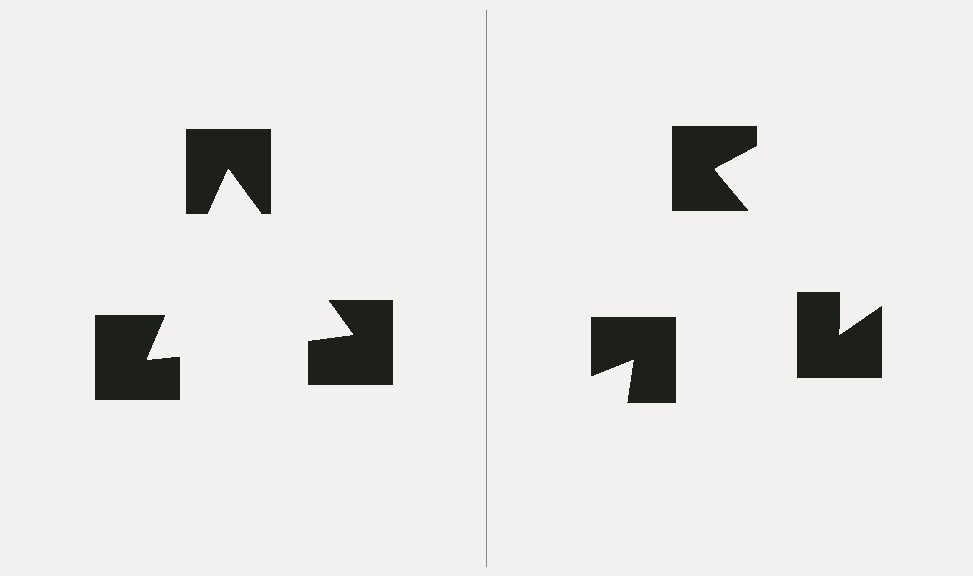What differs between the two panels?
The notched squares are positioned identically on both sides; only the wedge orientations differ. On the left they align to a triangle; on the right they are misaligned.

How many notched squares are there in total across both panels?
6 — 3 on each side.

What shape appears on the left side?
An illusory triangle.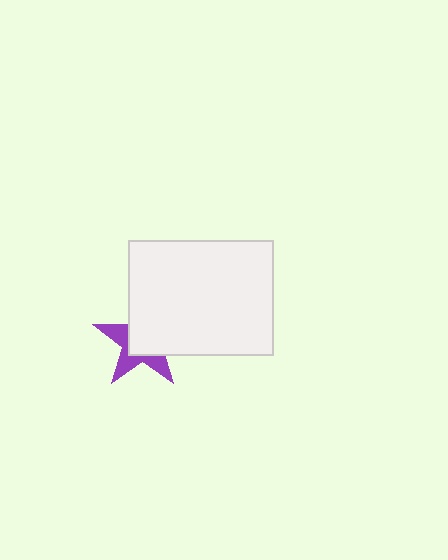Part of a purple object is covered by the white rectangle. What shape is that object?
It is a star.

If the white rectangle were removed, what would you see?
You would see the complete purple star.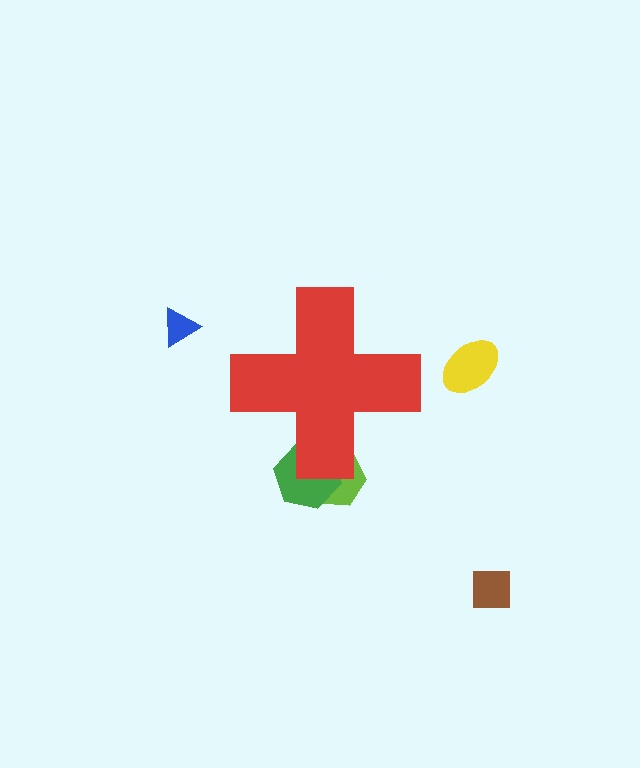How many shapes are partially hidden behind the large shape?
2 shapes are partially hidden.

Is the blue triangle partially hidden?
No, the blue triangle is fully visible.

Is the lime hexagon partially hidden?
Yes, the lime hexagon is partially hidden behind the red cross.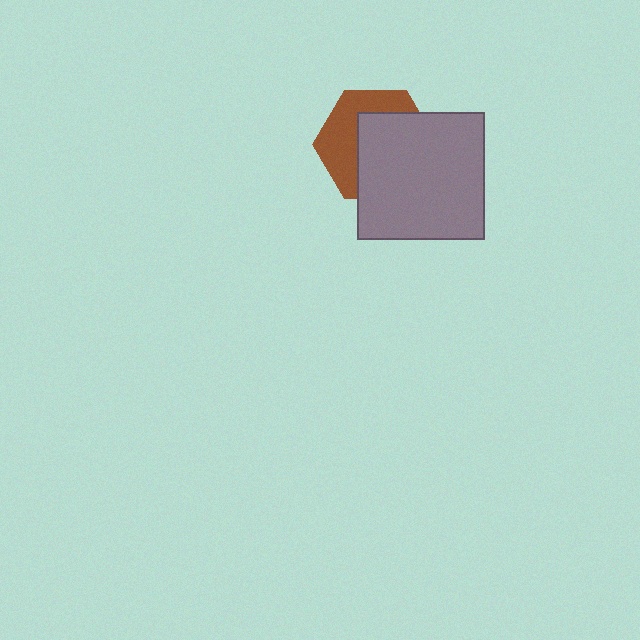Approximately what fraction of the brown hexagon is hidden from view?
Roughly 57% of the brown hexagon is hidden behind the gray square.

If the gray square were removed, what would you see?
You would see the complete brown hexagon.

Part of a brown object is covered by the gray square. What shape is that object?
It is a hexagon.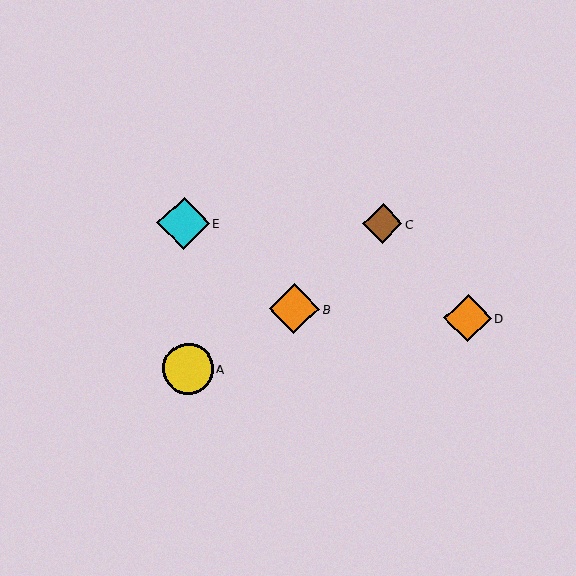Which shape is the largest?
The cyan diamond (labeled E) is the largest.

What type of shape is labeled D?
Shape D is an orange diamond.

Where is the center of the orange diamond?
The center of the orange diamond is at (294, 309).